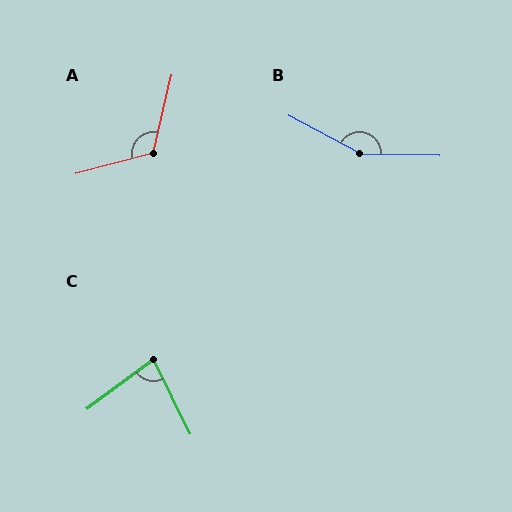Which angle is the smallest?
C, at approximately 80 degrees.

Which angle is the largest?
B, at approximately 153 degrees.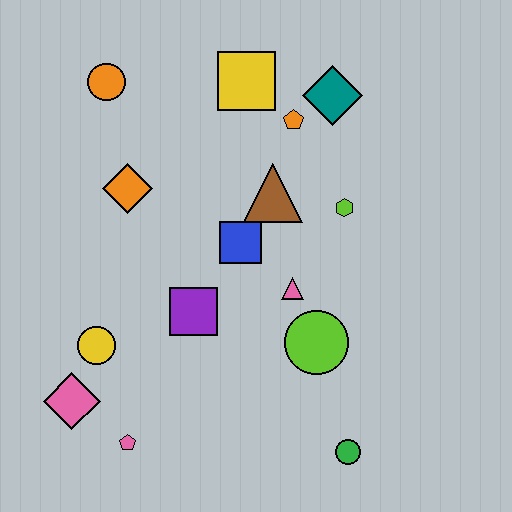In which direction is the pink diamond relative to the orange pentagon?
The pink diamond is below the orange pentagon.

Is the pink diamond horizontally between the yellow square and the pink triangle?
No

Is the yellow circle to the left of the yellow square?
Yes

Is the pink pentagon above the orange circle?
No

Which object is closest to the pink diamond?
The yellow circle is closest to the pink diamond.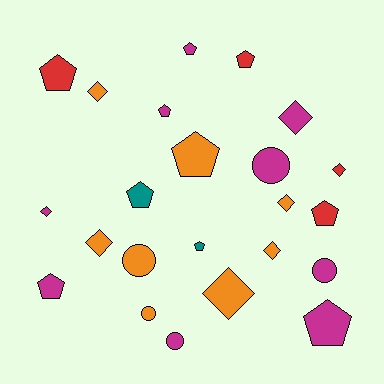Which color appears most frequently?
Magenta, with 9 objects.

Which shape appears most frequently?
Pentagon, with 10 objects.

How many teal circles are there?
There are no teal circles.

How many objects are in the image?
There are 23 objects.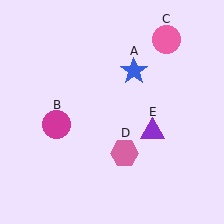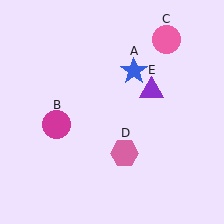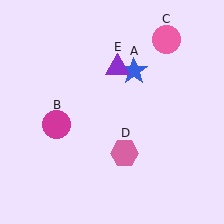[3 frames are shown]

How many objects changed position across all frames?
1 object changed position: purple triangle (object E).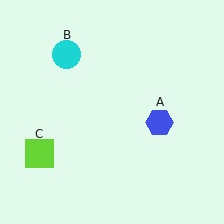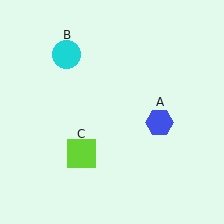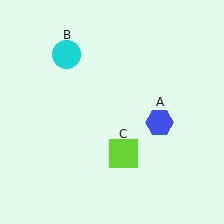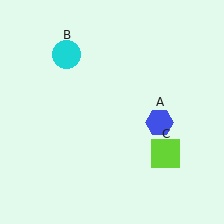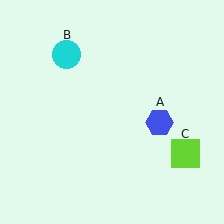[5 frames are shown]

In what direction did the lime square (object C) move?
The lime square (object C) moved right.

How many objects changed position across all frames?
1 object changed position: lime square (object C).